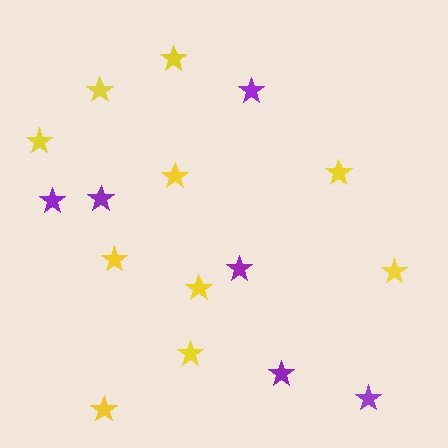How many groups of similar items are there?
There are 2 groups: one group of yellow stars (10) and one group of purple stars (6).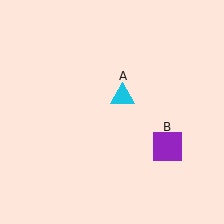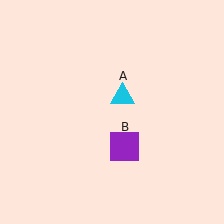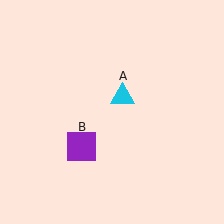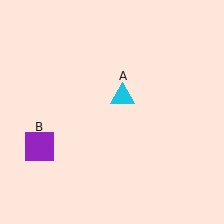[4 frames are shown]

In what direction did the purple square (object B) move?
The purple square (object B) moved left.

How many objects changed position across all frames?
1 object changed position: purple square (object B).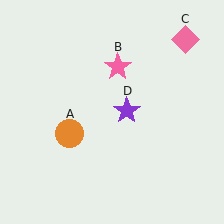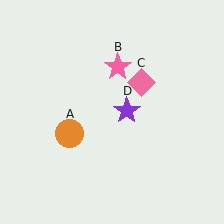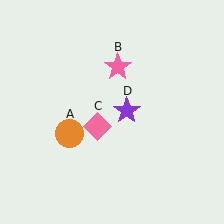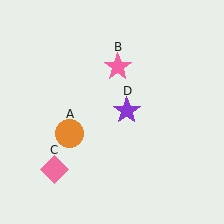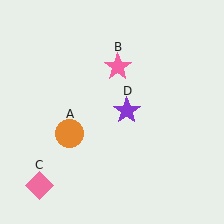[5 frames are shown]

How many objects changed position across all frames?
1 object changed position: pink diamond (object C).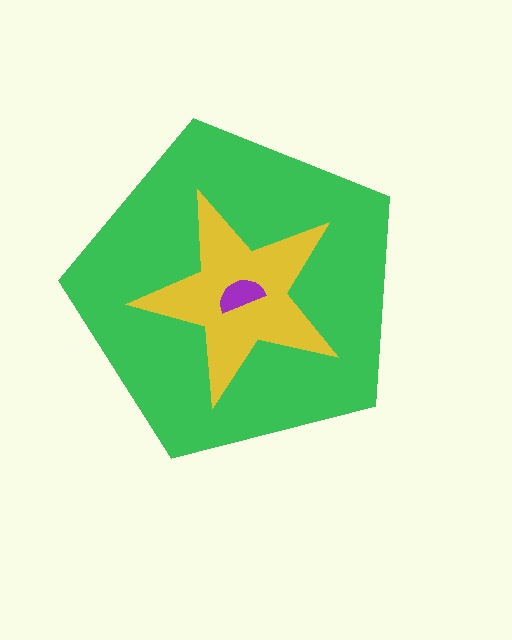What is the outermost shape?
The green pentagon.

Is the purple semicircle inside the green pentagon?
Yes.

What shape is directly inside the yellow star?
The purple semicircle.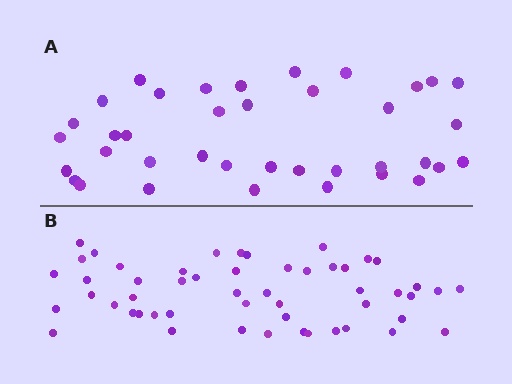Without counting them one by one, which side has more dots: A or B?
Region B (the bottom region) has more dots.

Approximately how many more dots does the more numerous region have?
Region B has approximately 15 more dots than region A.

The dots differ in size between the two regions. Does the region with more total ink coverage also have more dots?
No. Region A has more total ink coverage because its dots are larger, but region B actually contains more individual dots. Total area can be misleading — the number of items is what matters here.